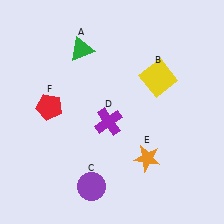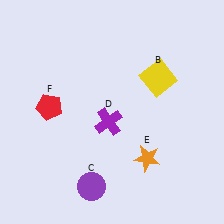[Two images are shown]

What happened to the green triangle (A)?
The green triangle (A) was removed in Image 2. It was in the top-left area of Image 1.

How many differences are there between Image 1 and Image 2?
There is 1 difference between the two images.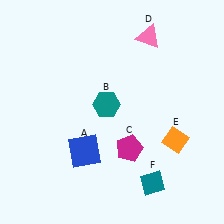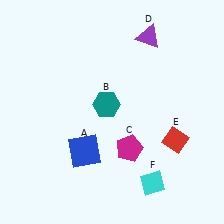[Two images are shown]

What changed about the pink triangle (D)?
In Image 1, D is pink. In Image 2, it changed to purple.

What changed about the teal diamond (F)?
In Image 1, F is teal. In Image 2, it changed to cyan.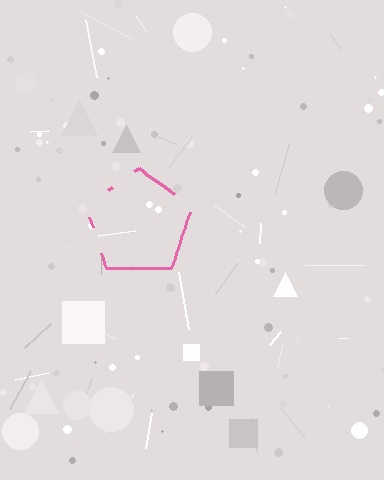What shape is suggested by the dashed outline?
The dashed outline suggests a pentagon.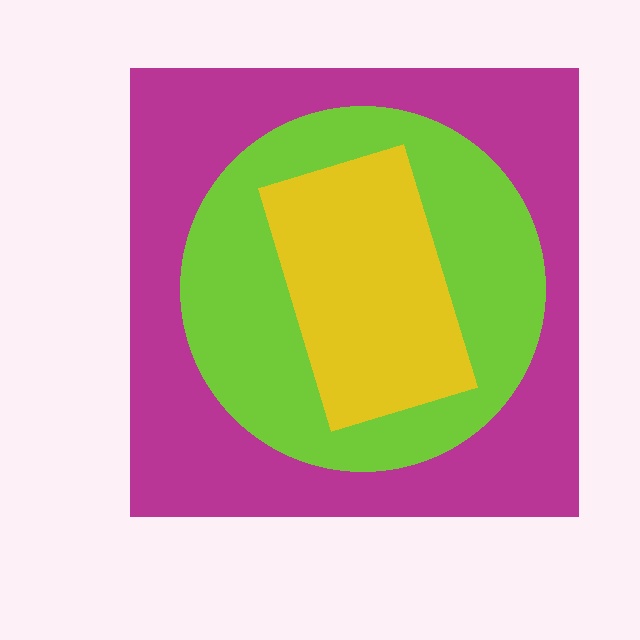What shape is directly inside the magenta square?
The lime circle.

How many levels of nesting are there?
3.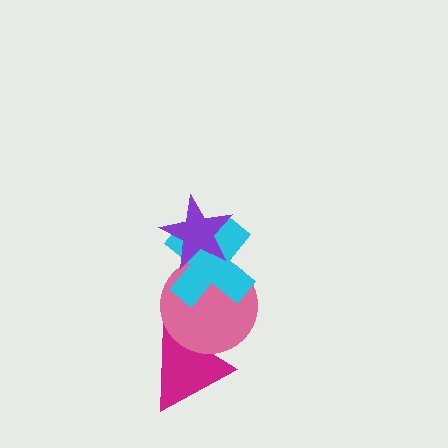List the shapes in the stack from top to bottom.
From top to bottom: the purple star, the cyan cross, the pink circle, the magenta triangle.